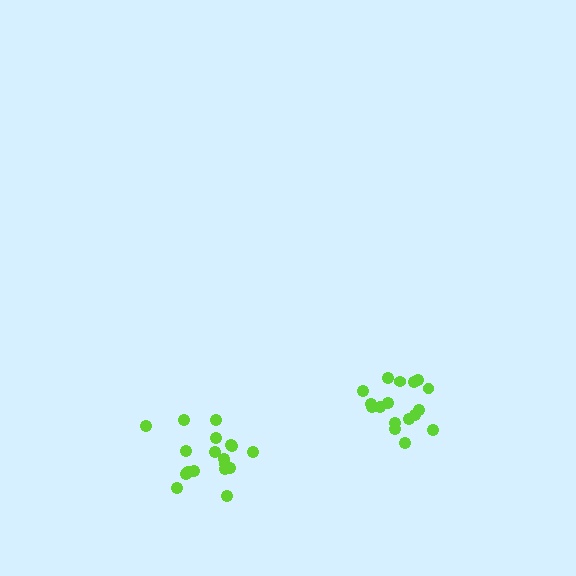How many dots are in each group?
Group 1: 18 dots, Group 2: 17 dots (35 total).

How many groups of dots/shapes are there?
There are 2 groups.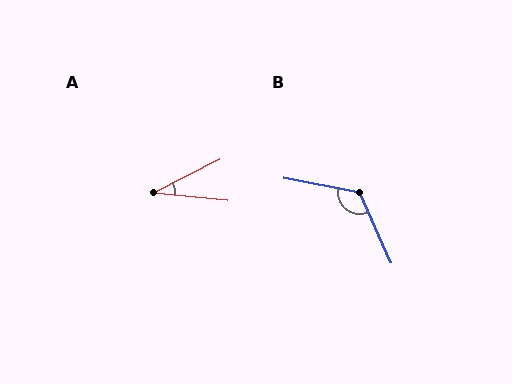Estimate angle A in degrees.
Approximately 32 degrees.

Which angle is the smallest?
A, at approximately 32 degrees.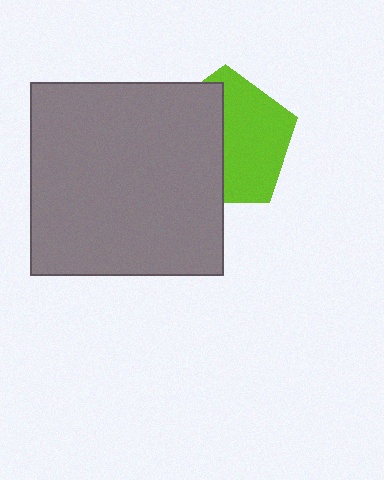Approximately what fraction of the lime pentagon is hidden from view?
Roughly 47% of the lime pentagon is hidden behind the gray square.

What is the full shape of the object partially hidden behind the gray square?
The partially hidden object is a lime pentagon.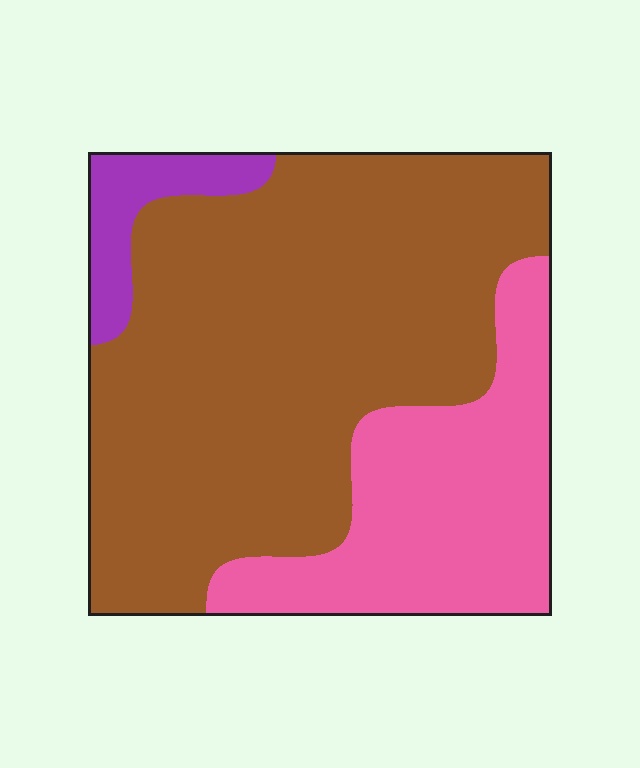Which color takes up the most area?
Brown, at roughly 65%.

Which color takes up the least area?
Purple, at roughly 5%.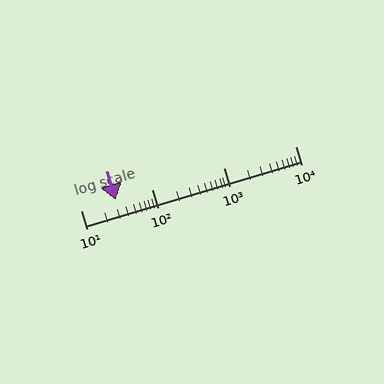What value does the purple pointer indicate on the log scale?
The pointer indicates approximately 31.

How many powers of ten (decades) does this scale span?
The scale spans 3 decades, from 10 to 10000.